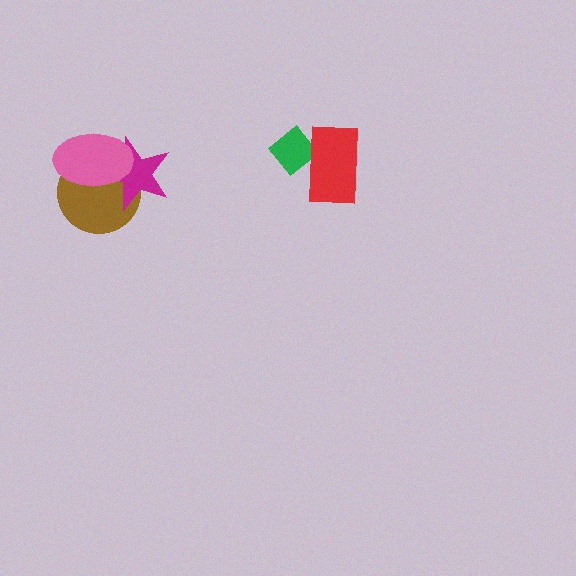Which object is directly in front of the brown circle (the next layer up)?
The magenta star is directly in front of the brown circle.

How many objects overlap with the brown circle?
2 objects overlap with the brown circle.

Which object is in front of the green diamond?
The red rectangle is in front of the green diamond.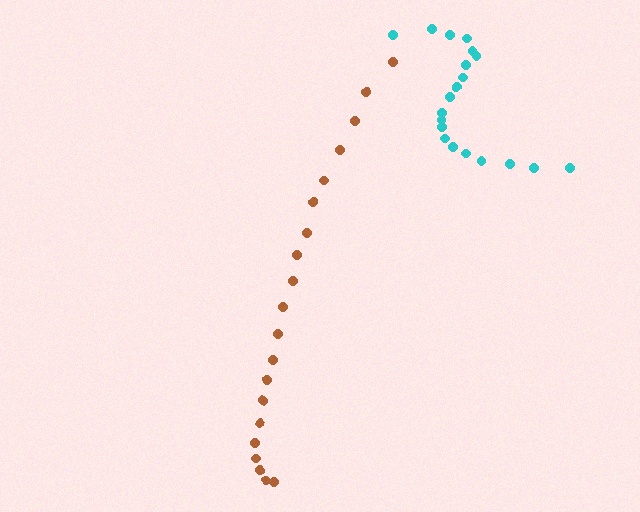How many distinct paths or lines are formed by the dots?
There are 2 distinct paths.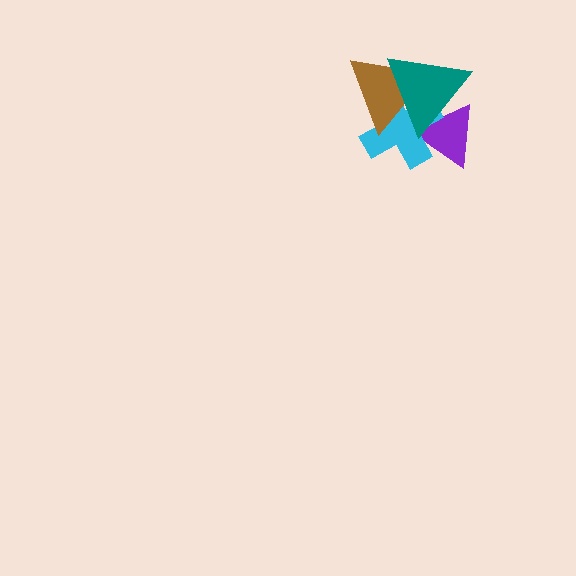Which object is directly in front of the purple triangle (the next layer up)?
The cyan cross is directly in front of the purple triangle.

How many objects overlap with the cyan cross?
3 objects overlap with the cyan cross.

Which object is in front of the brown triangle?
The teal triangle is in front of the brown triangle.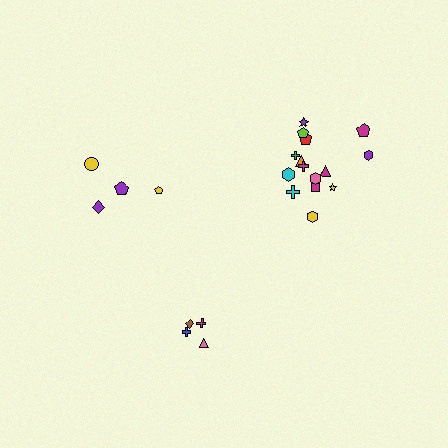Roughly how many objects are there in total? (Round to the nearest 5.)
Roughly 25 objects in total.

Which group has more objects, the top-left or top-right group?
The top-right group.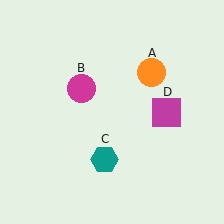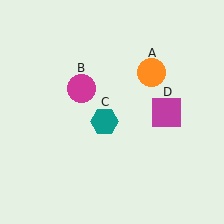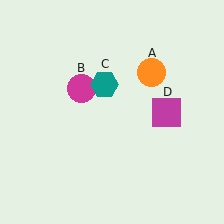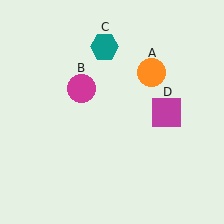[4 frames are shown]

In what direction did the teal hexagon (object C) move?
The teal hexagon (object C) moved up.